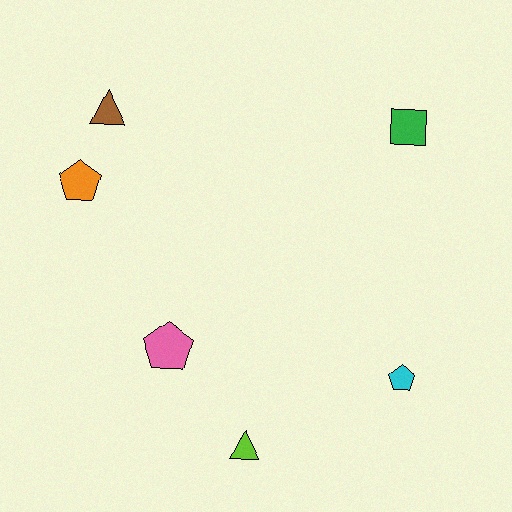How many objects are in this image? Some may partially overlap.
There are 6 objects.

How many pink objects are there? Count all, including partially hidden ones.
There is 1 pink object.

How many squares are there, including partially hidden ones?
There is 1 square.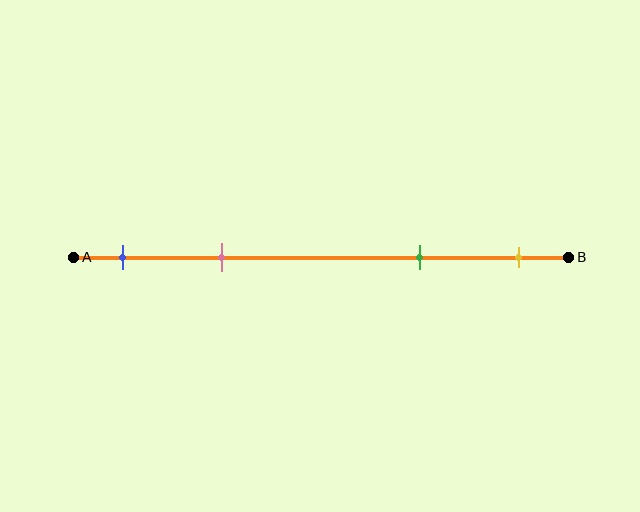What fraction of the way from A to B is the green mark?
The green mark is approximately 70% (0.7) of the way from A to B.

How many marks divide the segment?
There are 4 marks dividing the segment.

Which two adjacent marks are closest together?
The blue and pink marks are the closest adjacent pair.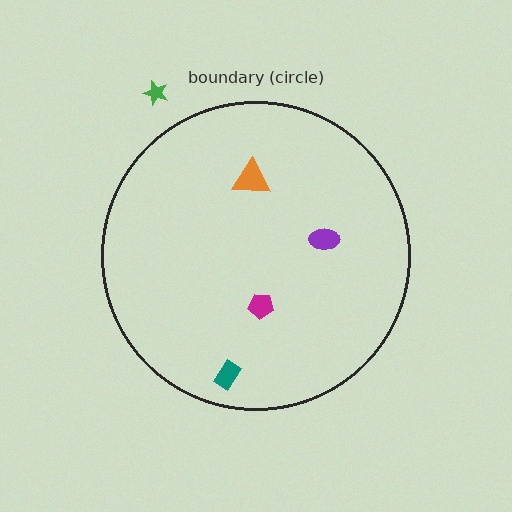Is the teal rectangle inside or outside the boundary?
Inside.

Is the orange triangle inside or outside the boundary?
Inside.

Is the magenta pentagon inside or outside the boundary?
Inside.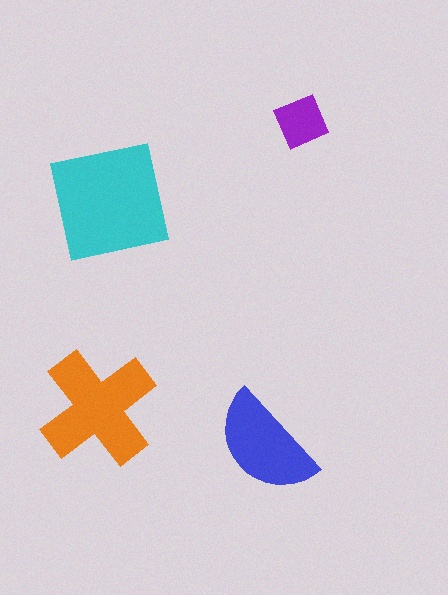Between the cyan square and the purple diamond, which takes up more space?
The cyan square.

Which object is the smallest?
The purple diamond.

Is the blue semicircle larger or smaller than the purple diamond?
Larger.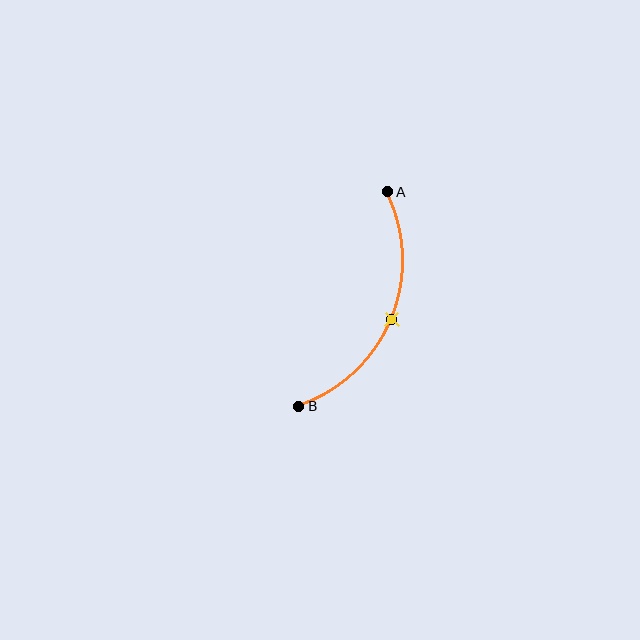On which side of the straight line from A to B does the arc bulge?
The arc bulges to the right of the straight line connecting A and B.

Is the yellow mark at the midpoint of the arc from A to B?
Yes. The yellow mark lies on the arc at equal arc-length from both A and B — it is the arc midpoint.